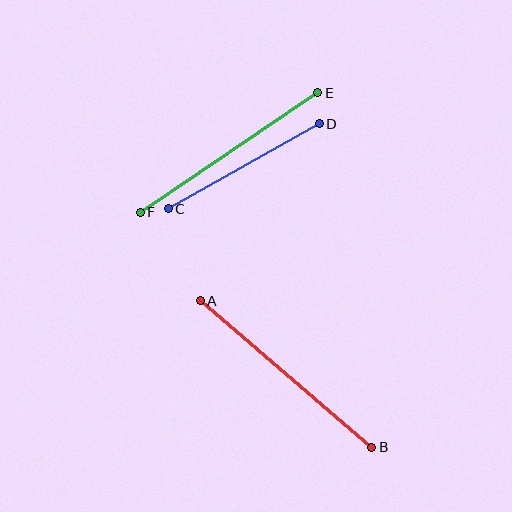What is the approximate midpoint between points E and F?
The midpoint is at approximately (229, 152) pixels.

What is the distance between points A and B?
The distance is approximately 226 pixels.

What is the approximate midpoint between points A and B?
The midpoint is at approximately (286, 374) pixels.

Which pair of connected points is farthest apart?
Points A and B are farthest apart.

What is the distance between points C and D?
The distance is approximately 173 pixels.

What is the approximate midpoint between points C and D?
The midpoint is at approximately (244, 166) pixels.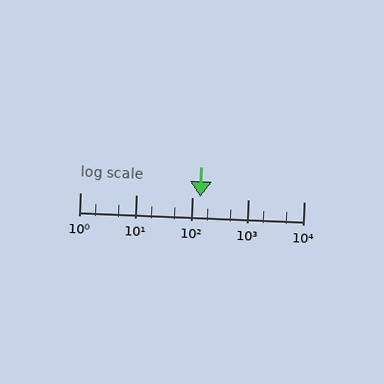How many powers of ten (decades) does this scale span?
The scale spans 4 decades, from 1 to 10000.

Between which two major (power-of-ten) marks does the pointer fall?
The pointer is between 100 and 1000.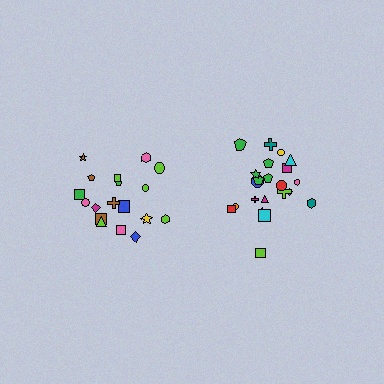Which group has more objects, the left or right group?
The right group.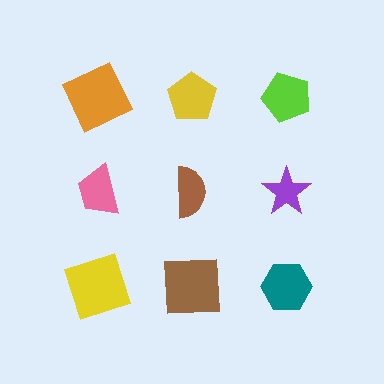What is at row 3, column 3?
A teal hexagon.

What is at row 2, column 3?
A purple star.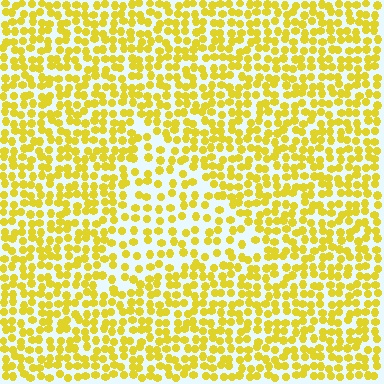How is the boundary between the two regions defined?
The boundary is defined by a change in element density (approximately 1.7x ratio). All elements are the same color, size, and shape.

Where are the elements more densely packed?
The elements are more densely packed outside the triangle boundary.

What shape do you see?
I see a triangle.